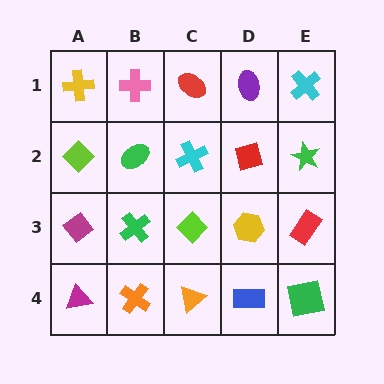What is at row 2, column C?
A cyan cross.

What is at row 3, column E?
A red rectangle.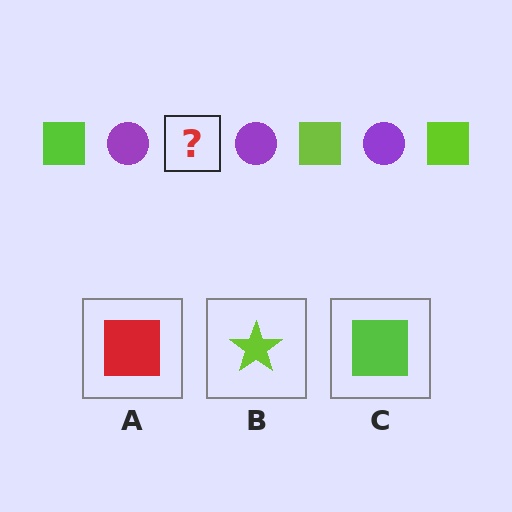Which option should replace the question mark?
Option C.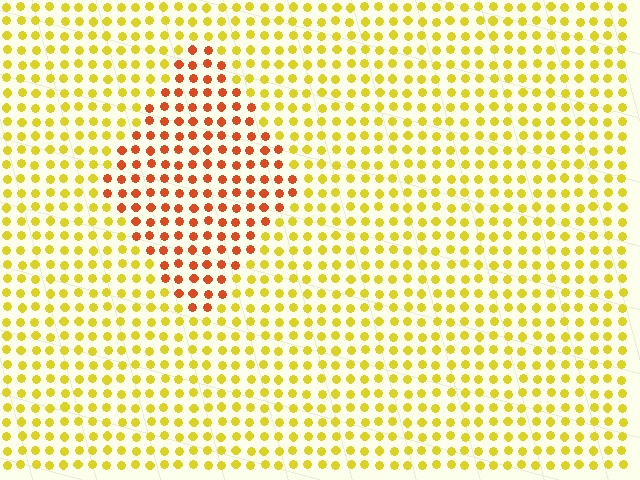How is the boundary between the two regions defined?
The boundary is defined purely by a slight shift in hue (about 45 degrees). Spacing, size, and orientation are identical on both sides.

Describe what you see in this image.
The image is filled with small yellow elements in a uniform arrangement. A diamond-shaped region is visible where the elements are tinted to a slightly different hue, forming a subtle color boundary.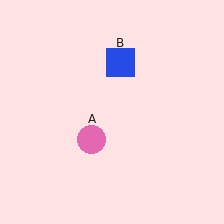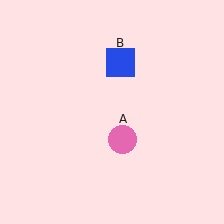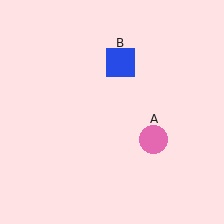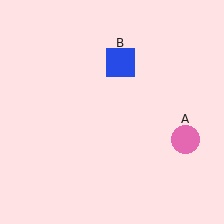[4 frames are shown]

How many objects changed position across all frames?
1 object changed position: pink circle (object A).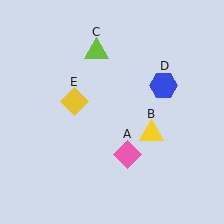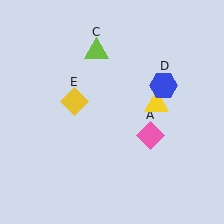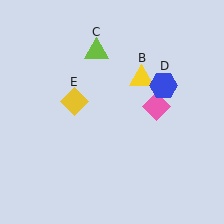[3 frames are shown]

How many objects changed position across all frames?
2 objects changed position: pink diamond (object A), yellow triangle (object B).